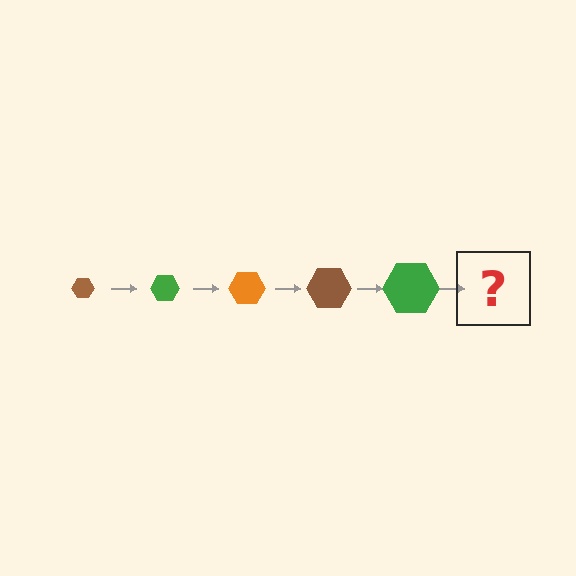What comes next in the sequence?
The next element should be an orange hexagon, larger than the previous one.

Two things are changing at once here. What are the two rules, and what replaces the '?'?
The two rules are that the hexagon grows larger each step and the color cycles through brown, green, and orange. The '?' should be an orange hexagon, larger than the previous one.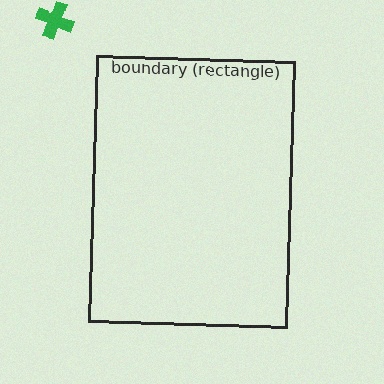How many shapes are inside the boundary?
0 inside, 1 outside.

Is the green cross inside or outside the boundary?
Outside.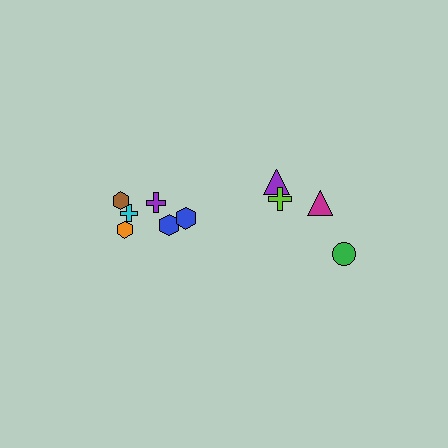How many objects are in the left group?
There are 6 objects.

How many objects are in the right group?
There are 4 objects.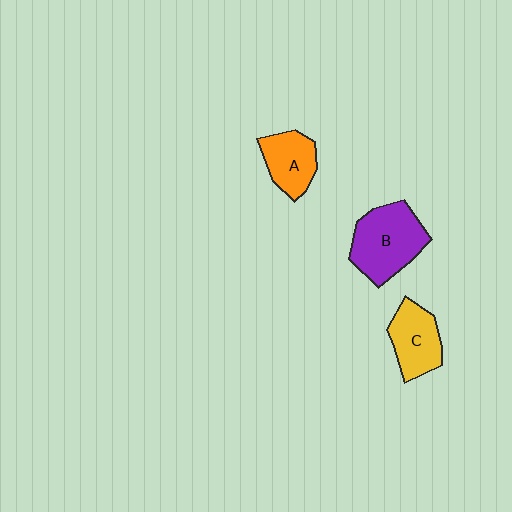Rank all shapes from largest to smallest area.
From largest to smallest: B (purple), C (yellow), A (orange).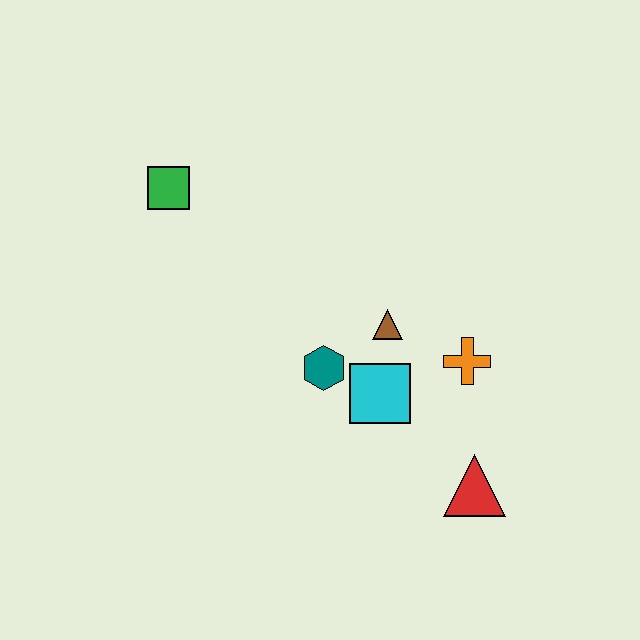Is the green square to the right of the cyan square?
No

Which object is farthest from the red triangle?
The green square is farthest from the red triangle.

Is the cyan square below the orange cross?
Yes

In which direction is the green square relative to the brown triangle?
The green square is to the left of the brown triangle.